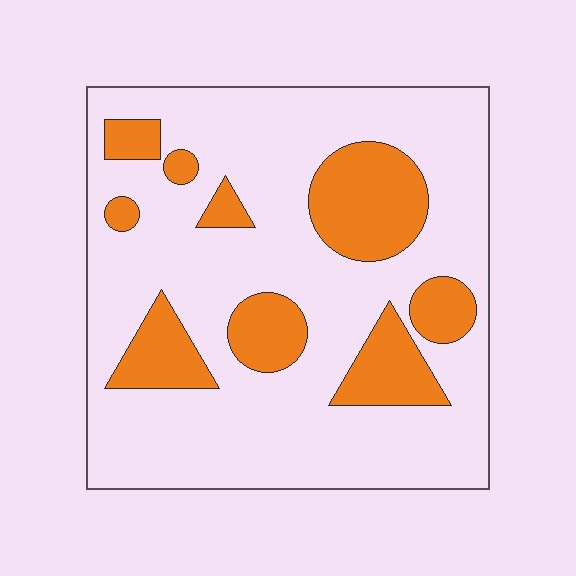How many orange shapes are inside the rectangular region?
9.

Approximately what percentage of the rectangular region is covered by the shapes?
Approximately 25%.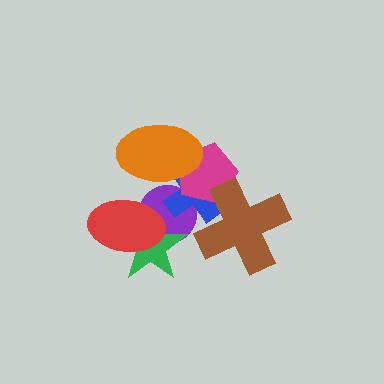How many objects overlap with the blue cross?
4 objects overlap with the blue cross.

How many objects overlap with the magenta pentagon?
3 objects overlap with the magenta pentagon.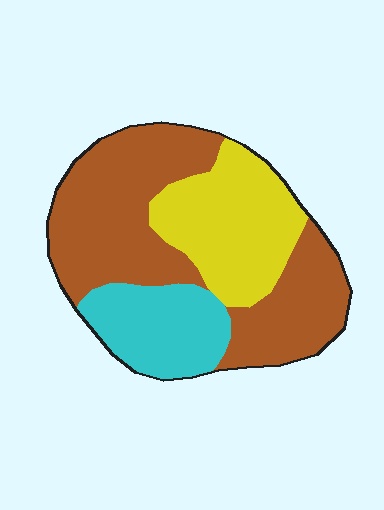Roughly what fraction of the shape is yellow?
Yellow covers 28% of the shape.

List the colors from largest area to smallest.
From largest to smallest: brown, yellow, cyan.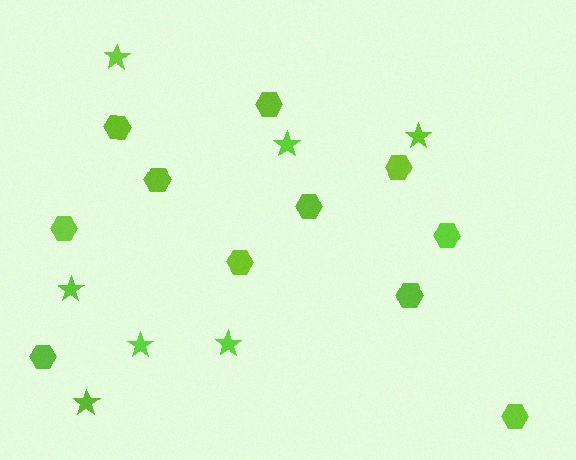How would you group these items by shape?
There are 2 groups: one group of stars (7) and one group of hexagons (11).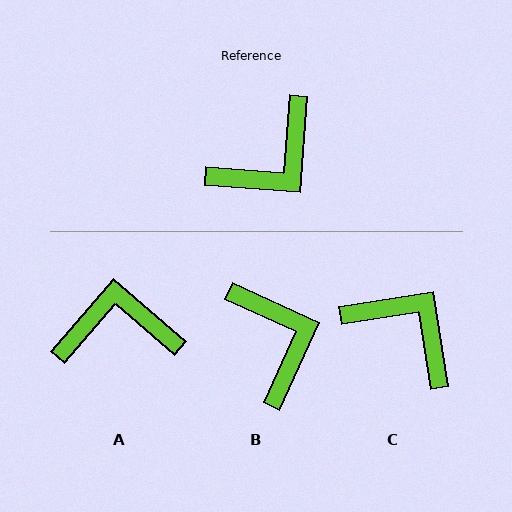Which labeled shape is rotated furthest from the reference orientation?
A, about 143 degrees away.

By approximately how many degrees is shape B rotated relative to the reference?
Approximately 70 degrees counter-clockwise.